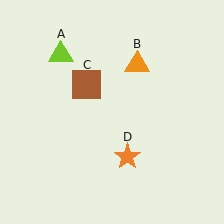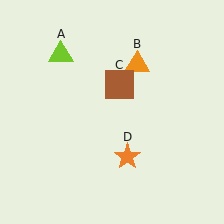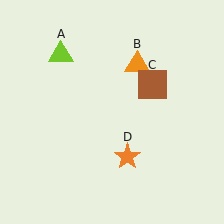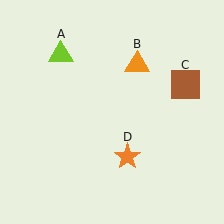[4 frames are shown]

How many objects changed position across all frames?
1 object changed position: brown square (object C).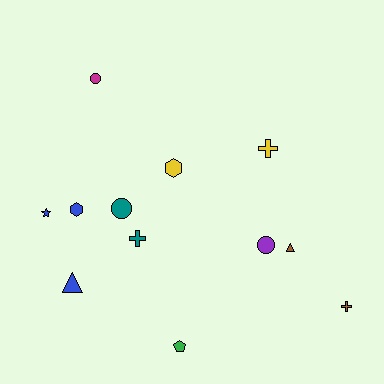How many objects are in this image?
There are 12 objects.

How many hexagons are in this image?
There are 2 hexagons.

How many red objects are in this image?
There are no red objects.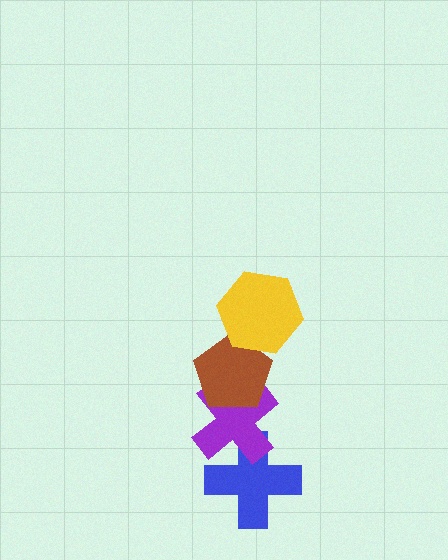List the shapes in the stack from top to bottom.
From top to bottom: the yellow hexagon, the brown pentagon, the purple cross, the blue cross.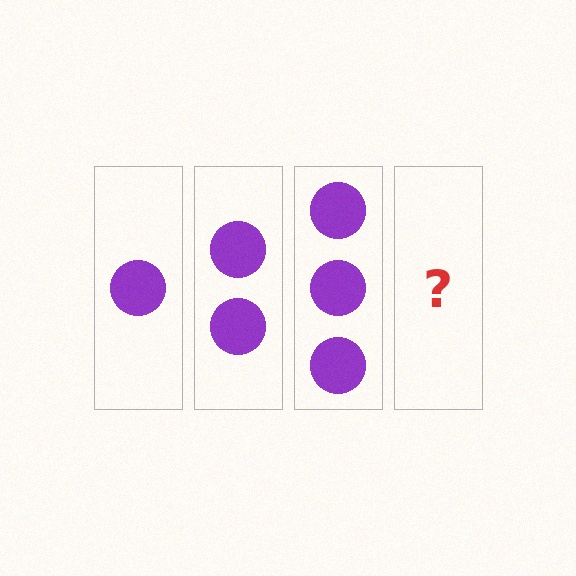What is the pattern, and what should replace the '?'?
The pattern is that each step adds one more circle. The '?' should be 4 circles.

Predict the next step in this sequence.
The next step is 4 circles.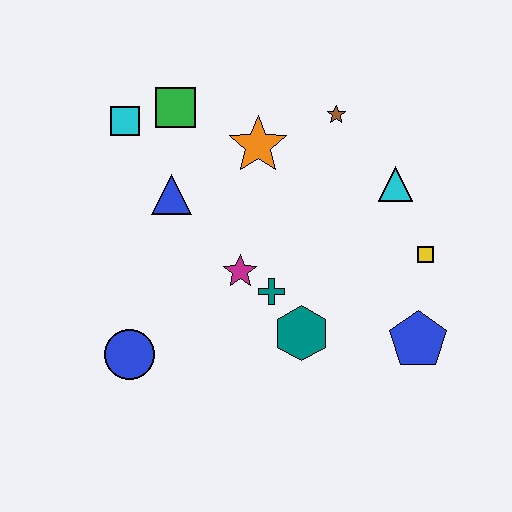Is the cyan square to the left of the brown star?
Yes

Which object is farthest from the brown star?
The blue circle is farthest from the brown star.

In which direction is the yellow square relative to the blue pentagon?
The yellow square is above the blue pentagon.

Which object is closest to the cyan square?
The green square is closest to the cyan square.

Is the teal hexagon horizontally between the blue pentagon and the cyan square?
Yes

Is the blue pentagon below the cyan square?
Yes